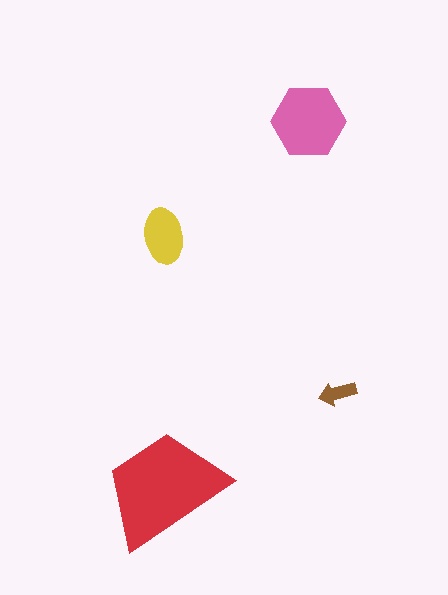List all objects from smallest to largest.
The brown arrow, the yellow ellipse, the pink hexagon, the red trapezoid.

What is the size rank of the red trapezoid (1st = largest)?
1st.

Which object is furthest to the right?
The brown arrow is rightmost.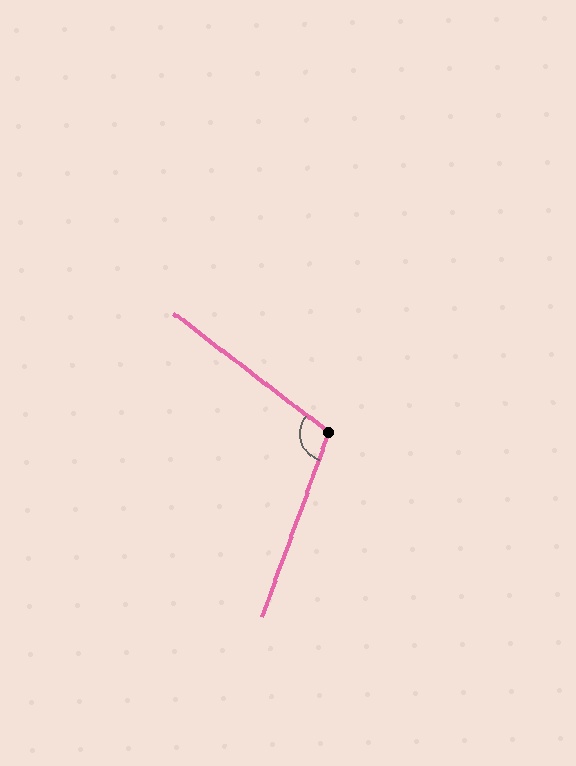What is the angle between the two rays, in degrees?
Approximately 108 degrees.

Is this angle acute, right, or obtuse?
It is obtuse.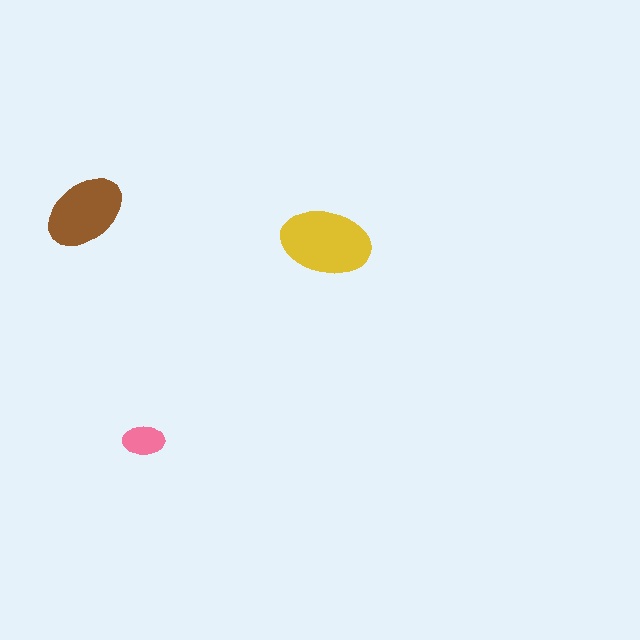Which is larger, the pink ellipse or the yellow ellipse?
The yellow one.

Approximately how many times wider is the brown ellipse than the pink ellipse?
About 2 times wider.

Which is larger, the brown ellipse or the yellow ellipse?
The yellow one.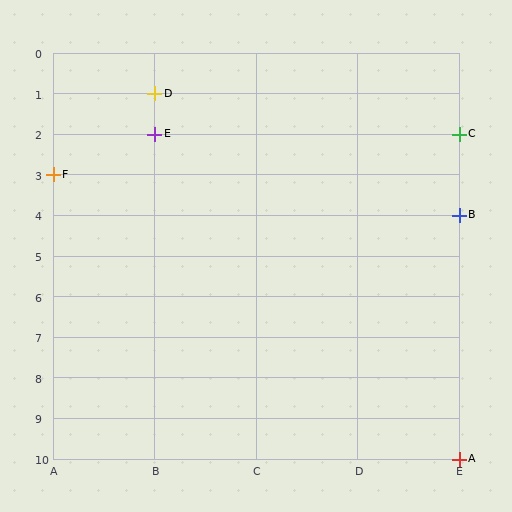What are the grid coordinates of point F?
Point F is at grid coordinates (A, 3).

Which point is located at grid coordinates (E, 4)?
Point B is at (E, 4).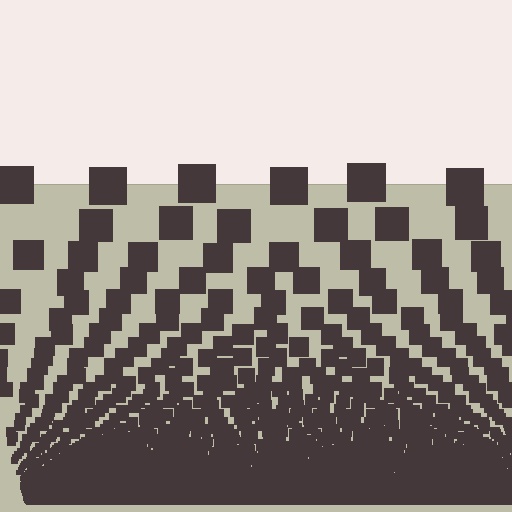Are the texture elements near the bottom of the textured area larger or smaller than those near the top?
Smaller. The gradient is inverted — elements near the bottom are smaller and denser.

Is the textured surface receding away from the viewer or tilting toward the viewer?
The surface appears to tilt toward the viewer. Texture elements get larger and sparser toward the top.